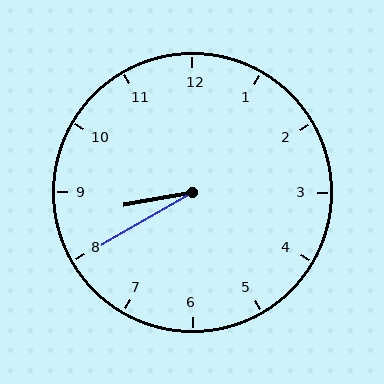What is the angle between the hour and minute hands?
Approximately 20 degrees.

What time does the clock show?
8:40.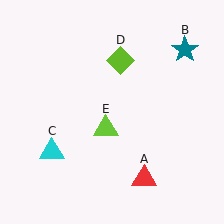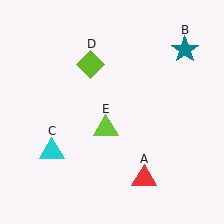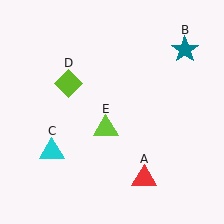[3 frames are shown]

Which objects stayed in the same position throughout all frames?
Red triangle (object A) and teal star (object B) and cyan triangle (object C) and lime triangle (object E) remained stationary.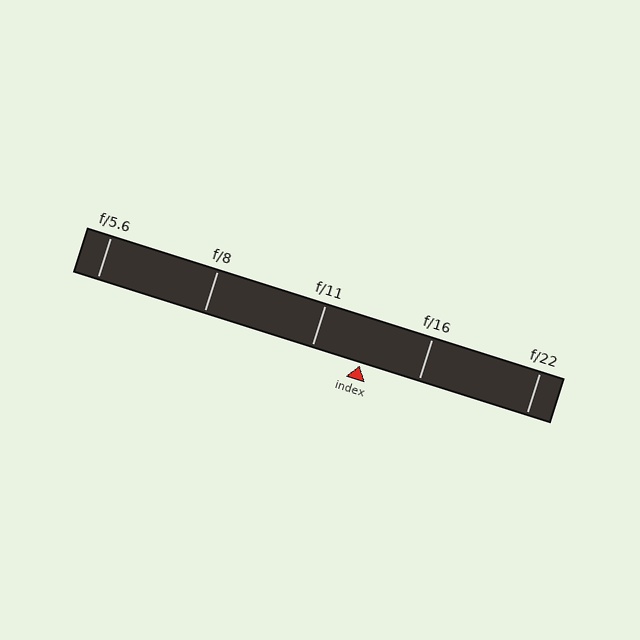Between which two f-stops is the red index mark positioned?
The index mark is between f/11 and f/16.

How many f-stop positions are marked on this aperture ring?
There are 5 f-stop positions marked.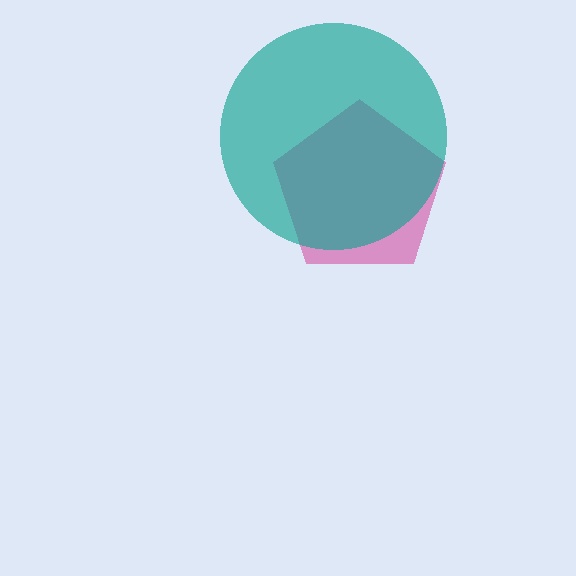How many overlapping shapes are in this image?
There are 2 overlapping shapes in the image.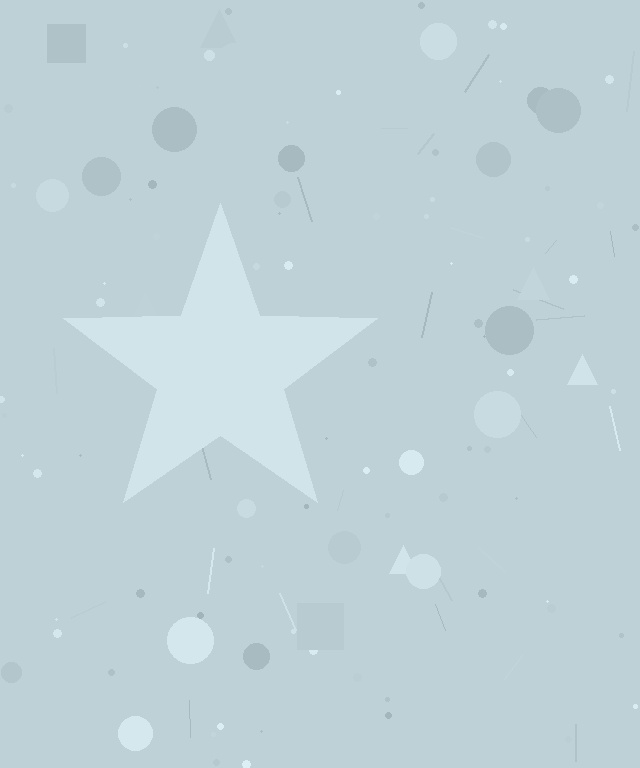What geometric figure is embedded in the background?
A star is embedded in the background.